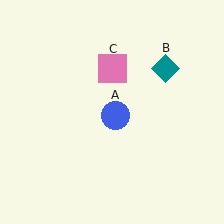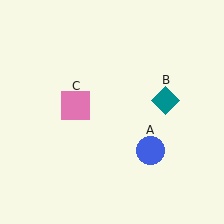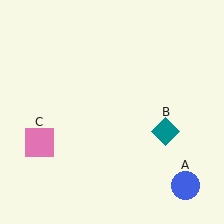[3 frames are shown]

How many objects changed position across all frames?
3 objects changed position: blue circle (object A), teal diamond (object B), pink square (object C).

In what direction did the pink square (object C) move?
The pink square (object C) moved down and to the left.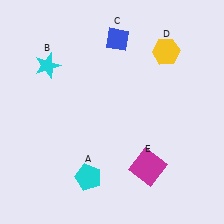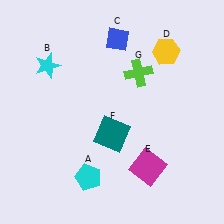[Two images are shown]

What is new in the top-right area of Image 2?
A lime cross (G) was added in the top-right area of Image 2.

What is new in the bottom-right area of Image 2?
A teal square (F) was added in the bottom-right area of Image 2.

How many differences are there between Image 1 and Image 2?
There are 2 differences between the two images.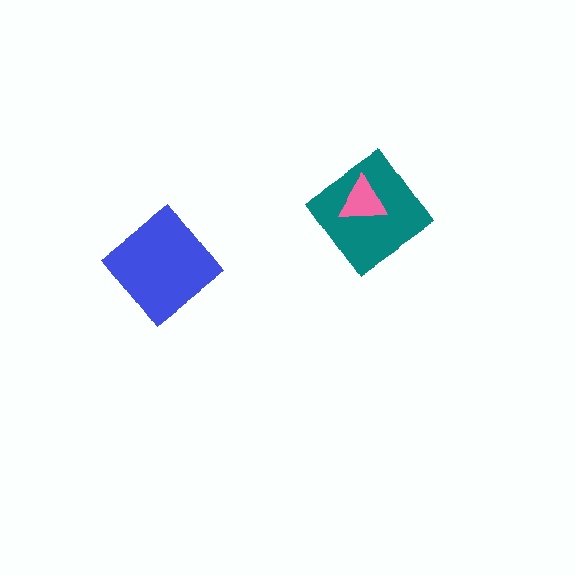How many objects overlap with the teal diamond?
1 object overlaps with the teal diamond.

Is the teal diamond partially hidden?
Yes, it is partially covered by another shape.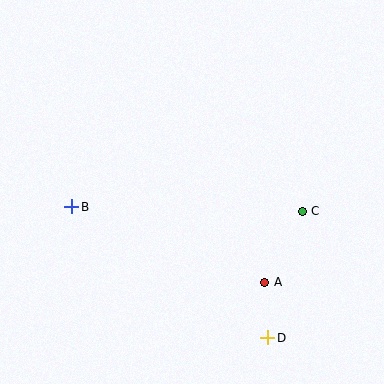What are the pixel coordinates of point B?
Point B is at (72, 207).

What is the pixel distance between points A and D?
The distance between A and D is 55 pixels.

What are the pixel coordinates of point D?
Point D is at (268, 338).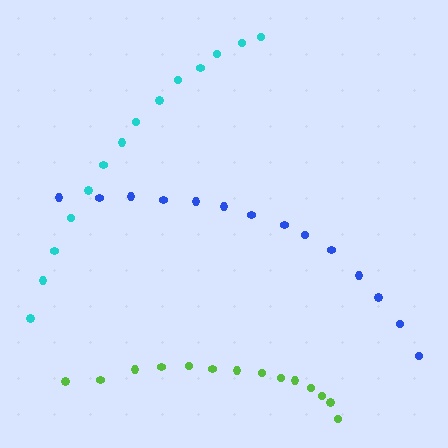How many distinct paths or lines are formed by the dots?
There are 3 distinct paths.